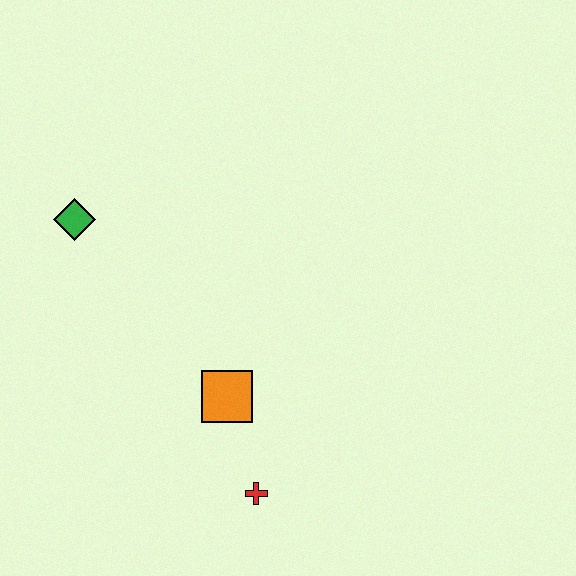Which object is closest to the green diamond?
The orange square is closest to the green diamond.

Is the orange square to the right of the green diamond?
Yes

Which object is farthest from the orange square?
The green diamond is farthest from the orange square.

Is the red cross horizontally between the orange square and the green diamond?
No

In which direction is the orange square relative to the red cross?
The orange square is above the red cross.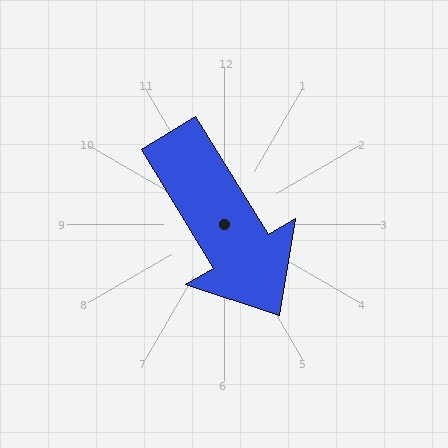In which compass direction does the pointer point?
Southeast.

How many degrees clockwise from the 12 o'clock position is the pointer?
Approximately 149 degrees.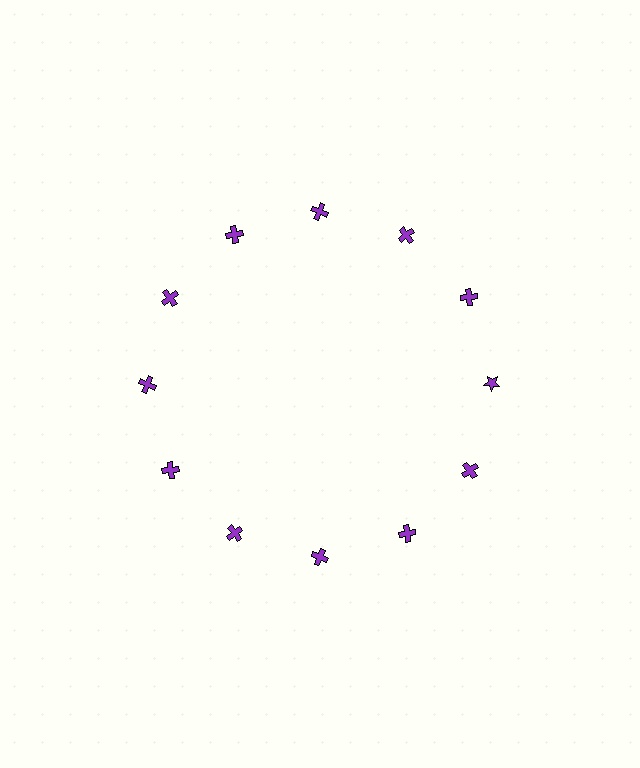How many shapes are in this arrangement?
There are 12 shapes arranged in a ring pattern.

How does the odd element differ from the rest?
It has a different shape: star instead of cross.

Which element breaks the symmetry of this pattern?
The purple star at roughly the 3 o'clock position breaks the symmetry. All other shapes are purple crosses.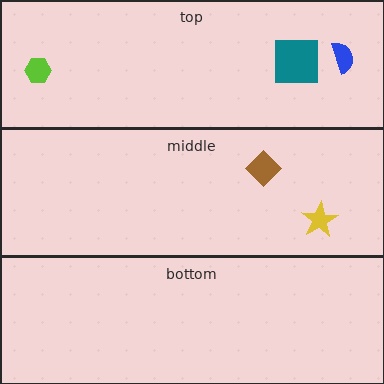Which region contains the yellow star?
The middle region.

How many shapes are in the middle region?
2.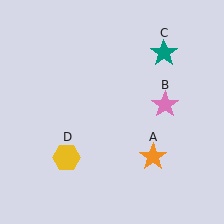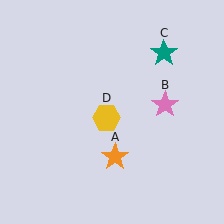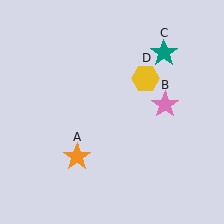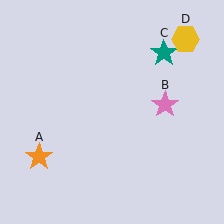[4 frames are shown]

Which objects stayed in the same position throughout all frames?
Pink star (object B) and teal star (object C) remained stationary.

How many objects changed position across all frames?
2 objects changed position: orange star (object A), yellow hexagon (object D).